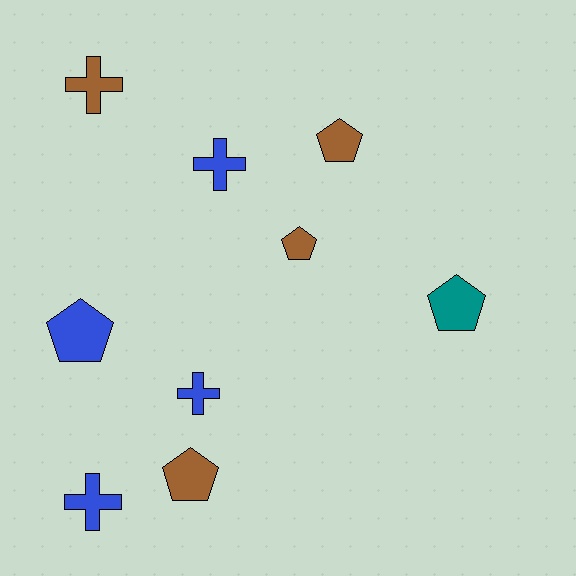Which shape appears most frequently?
Pentagon, with 5 objects.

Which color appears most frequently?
Blue, with 4 objects.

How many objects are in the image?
There are 9 objects.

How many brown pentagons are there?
There are 3 brown pentagons.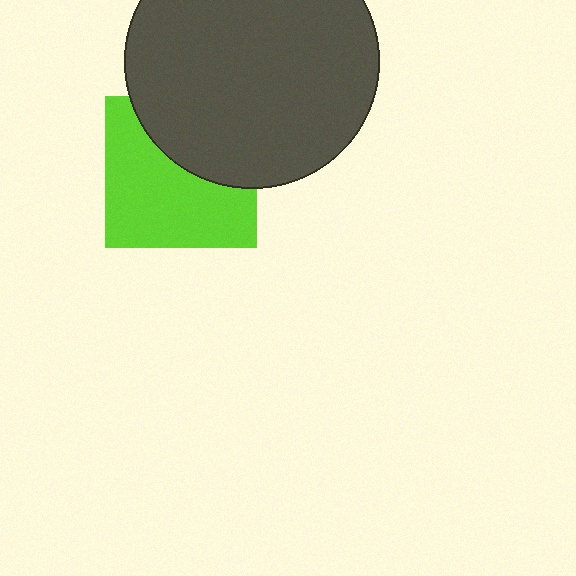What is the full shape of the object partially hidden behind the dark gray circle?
The partially hidden object is a lime square.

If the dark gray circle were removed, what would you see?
You would see the complete lime square.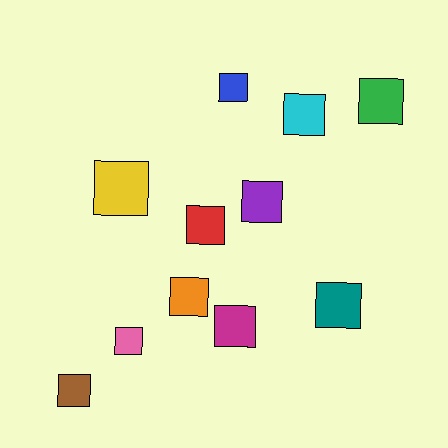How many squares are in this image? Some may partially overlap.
There are 11 squares.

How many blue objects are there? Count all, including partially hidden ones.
There is 1 blue object.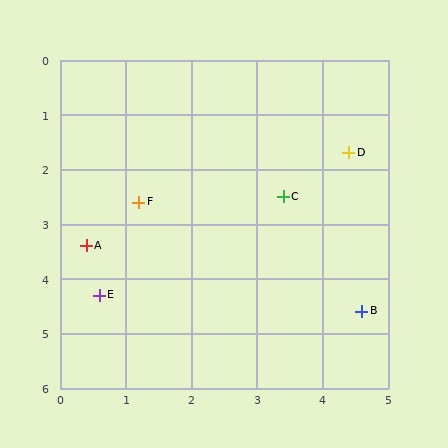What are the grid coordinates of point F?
Point F is at approximately (1.2, 2.6).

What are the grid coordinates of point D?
Point D is at approximately (4.4, 1.7).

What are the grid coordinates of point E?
Point E is at approximately (0.6, 4.3).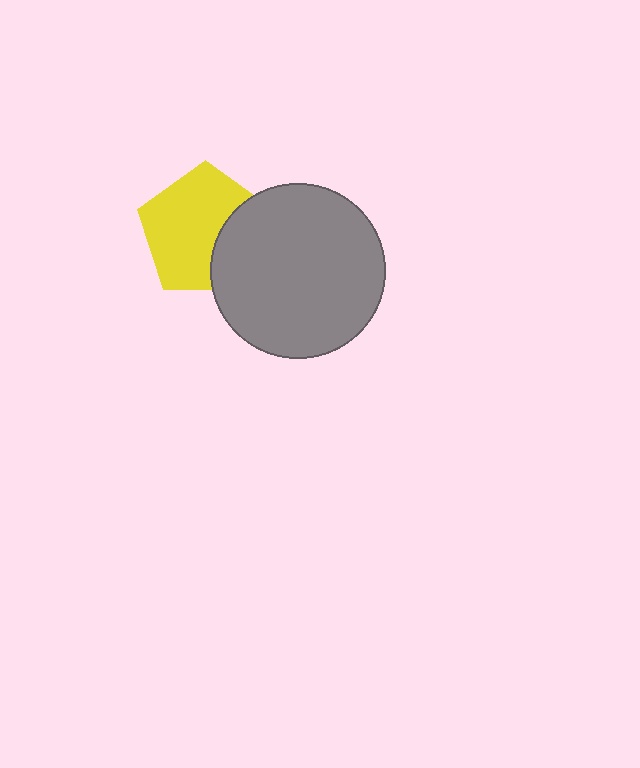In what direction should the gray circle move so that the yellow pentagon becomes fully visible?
The gray circle should move right. That is the shortest direction to clear the overlap and leave the yellow pentagon fully visible.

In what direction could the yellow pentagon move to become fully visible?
The yellow pentagon could move left. That would shift it out from behind the gray circle entirely.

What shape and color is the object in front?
The object in front is a gray circle.